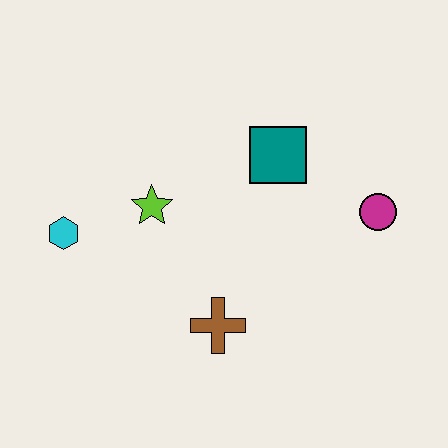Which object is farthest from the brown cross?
The magenta circle is farthest from the brown cross.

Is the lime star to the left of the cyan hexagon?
No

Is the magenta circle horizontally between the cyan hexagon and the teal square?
No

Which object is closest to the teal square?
The magenta circle is closest to the teal square.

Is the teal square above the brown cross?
Yes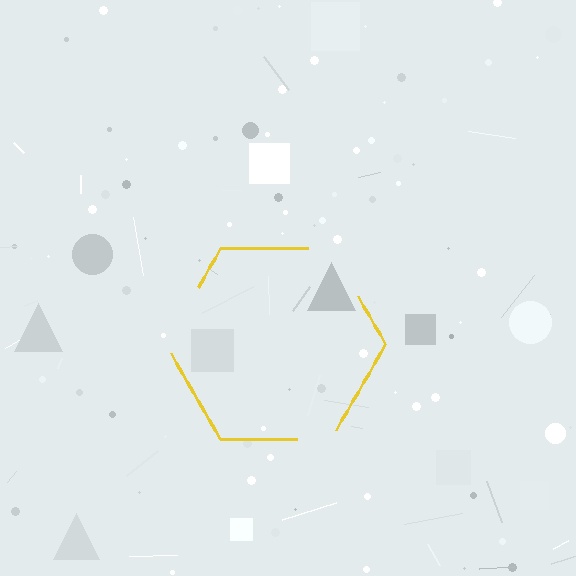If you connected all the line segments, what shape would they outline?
They would outline a hexagon.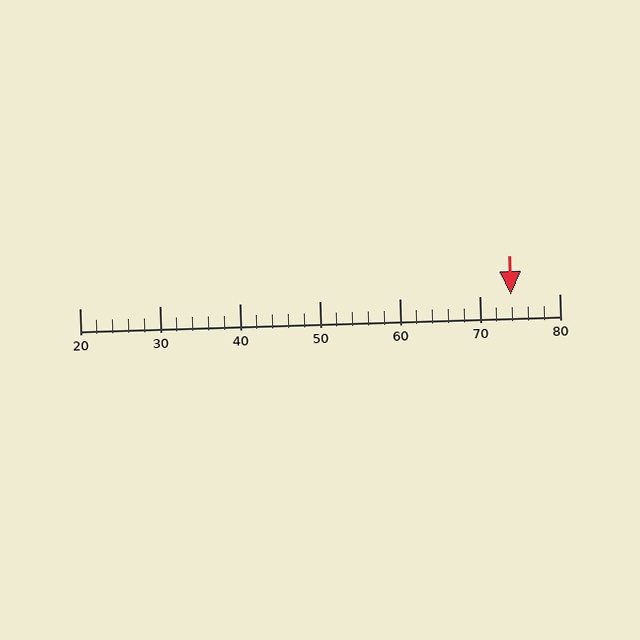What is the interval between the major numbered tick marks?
The major tick marks are spaced 10 units apart.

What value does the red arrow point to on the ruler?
The red arrow points to approximately 74.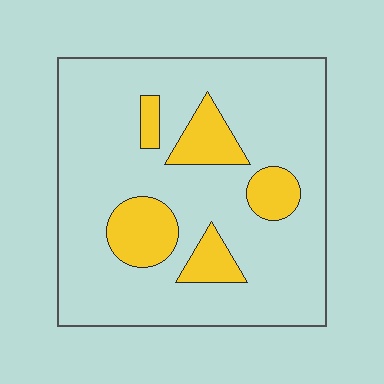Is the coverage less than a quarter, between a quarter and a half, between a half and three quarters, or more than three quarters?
Less than a quarter.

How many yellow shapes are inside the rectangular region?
5.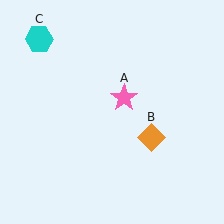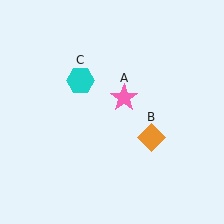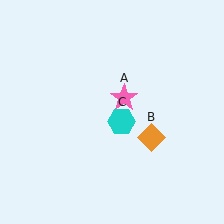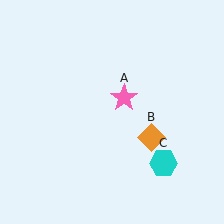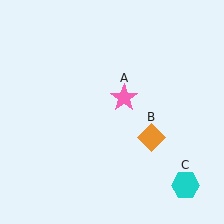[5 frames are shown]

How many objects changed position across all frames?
1 object changed position: cyan hexagon (object C).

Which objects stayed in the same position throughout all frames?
Pink star (object A) and orange diamond (object B) remained stationary.